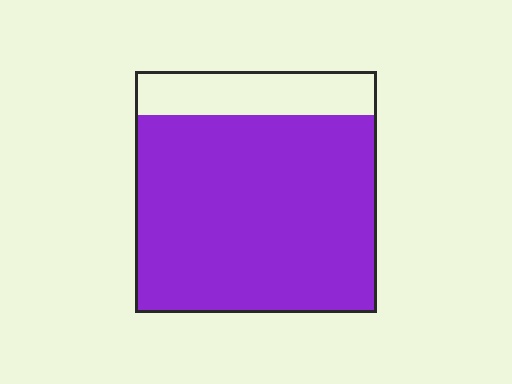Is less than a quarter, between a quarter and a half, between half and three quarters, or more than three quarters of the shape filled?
More than three quarters.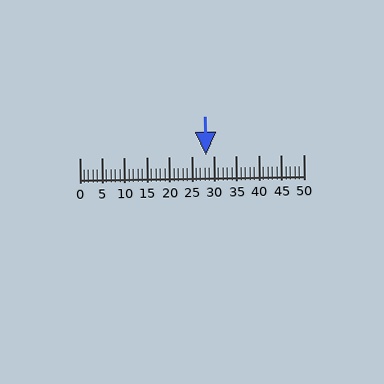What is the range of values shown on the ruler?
The ruler shows values from 0 to 50.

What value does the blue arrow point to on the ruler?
The blue arrow points to approximately 28.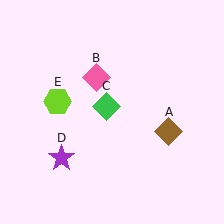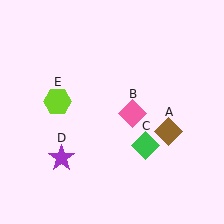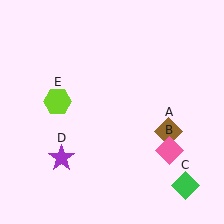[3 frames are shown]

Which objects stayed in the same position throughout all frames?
Brown diamond (object A) and purple star (object D) and lime hexagon (object E) remained stationary.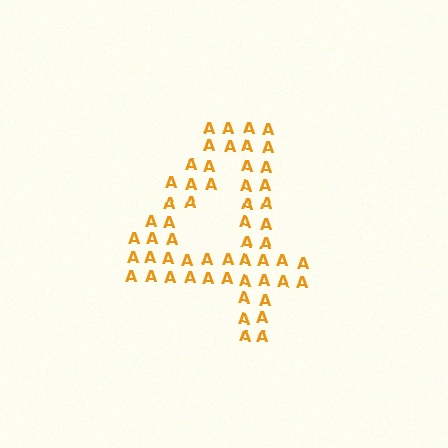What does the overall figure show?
The overall figure shows the digit 4.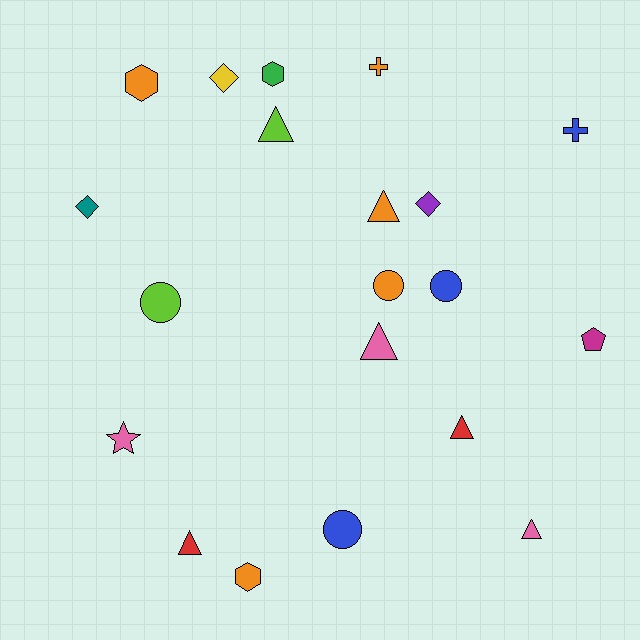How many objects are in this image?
There are 20 objects.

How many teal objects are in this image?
There is 1 teal object.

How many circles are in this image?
There are 4 circles.